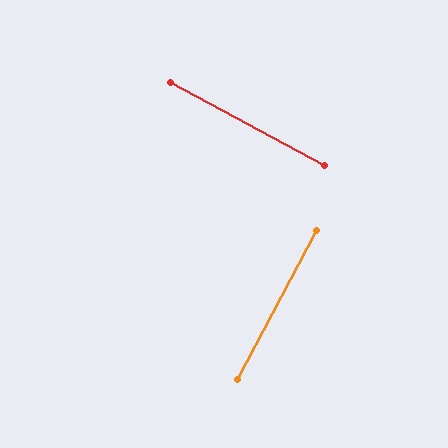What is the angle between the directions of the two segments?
Approximately 90 degrees.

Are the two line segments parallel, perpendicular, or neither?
Perpendicular — they meet at approximately 90°.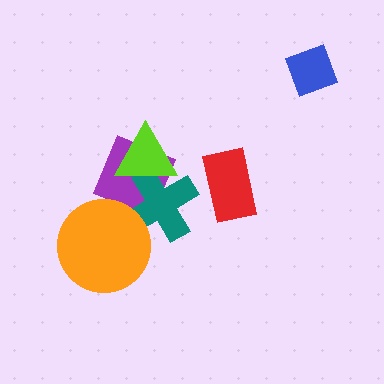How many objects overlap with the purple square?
2 objects overlap with the purple square.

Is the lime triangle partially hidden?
No, no other shape covers it.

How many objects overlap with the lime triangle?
2 objects overlap with the lime triangle.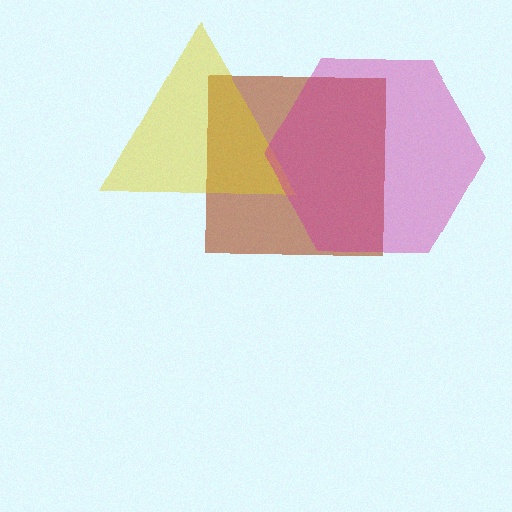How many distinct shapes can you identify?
There are 3 distinct shapes: a brown square, a yellow triangle, a magenta hexagon.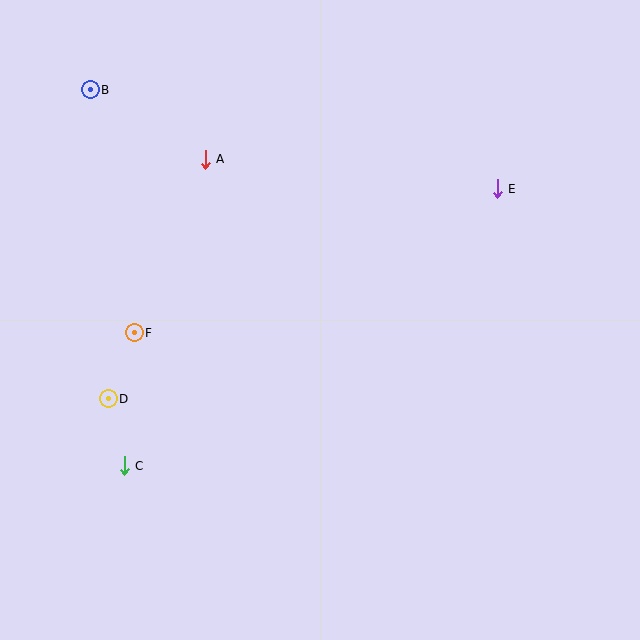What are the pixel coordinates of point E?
Point E is at (497, 189).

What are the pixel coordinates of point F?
Point F is at (134, 333).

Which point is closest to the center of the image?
Point F at (134, 333) is closest to the center.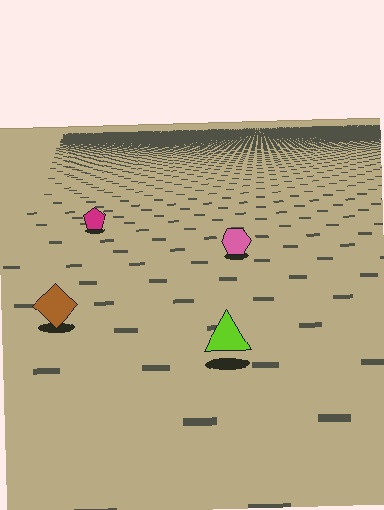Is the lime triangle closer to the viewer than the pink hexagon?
Yes. The lime triangle is closer — you can tell from the texture gradient: the ground texture is coarser near it.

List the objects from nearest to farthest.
From nearest to farthest: the lime triangle, the brown diamond, the pink hexagon, the magenta pentagon.